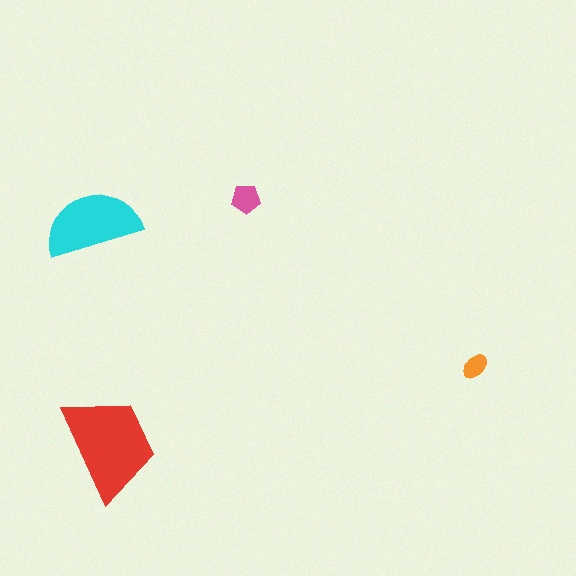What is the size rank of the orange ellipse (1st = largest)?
4th.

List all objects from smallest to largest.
The orange ellipse, the pink pentagon, the cyan semicircle, the red trapezoid.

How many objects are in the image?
There are 4 objects in the image.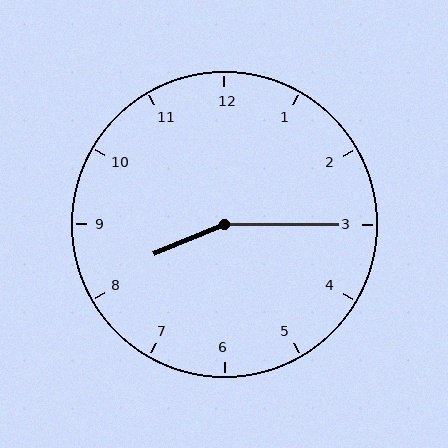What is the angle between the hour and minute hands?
Approximately 158 degrees.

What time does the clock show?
8:15.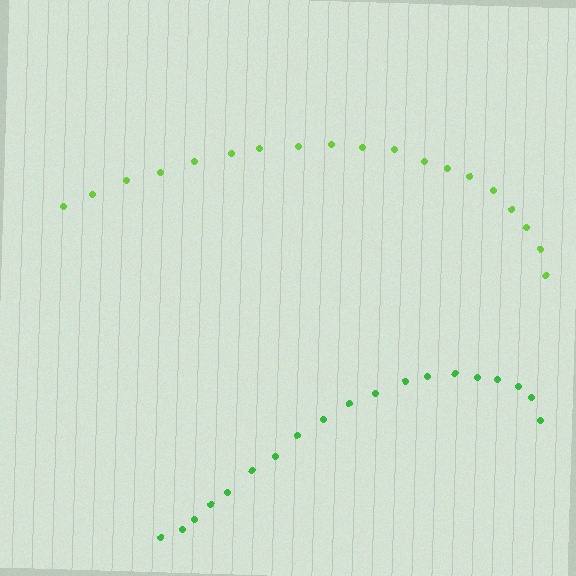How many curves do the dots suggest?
There are 2 distinct paths.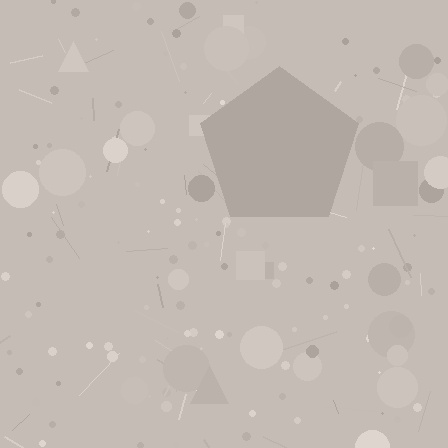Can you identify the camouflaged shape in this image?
The camouflaged shape is a pentagon.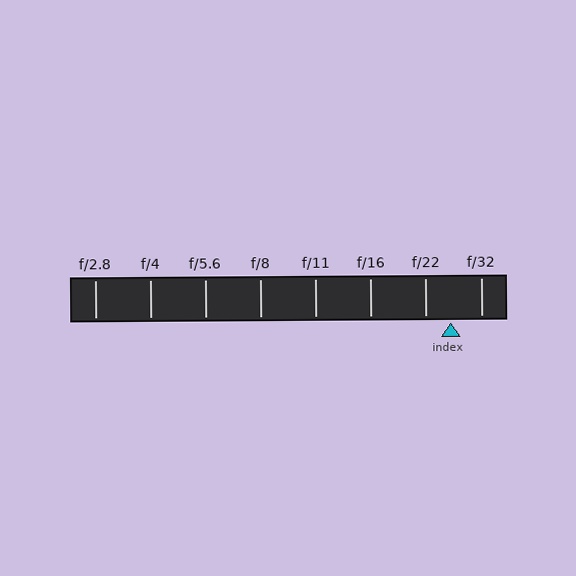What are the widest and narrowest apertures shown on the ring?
The widest aperture shown is f/2.8 and the narrowest is f/32.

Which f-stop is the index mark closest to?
The index mark is closest to f/22.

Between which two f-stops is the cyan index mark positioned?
The index mark is between f/22 and f/32.